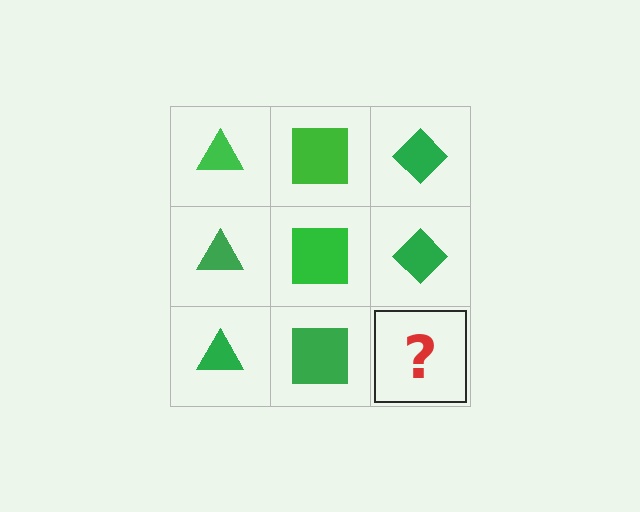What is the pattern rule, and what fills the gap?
The rule is that each column has a consistent shape. The gap should be filled with a green diamond.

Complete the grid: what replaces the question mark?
The question mark should be replaced with a green diamond.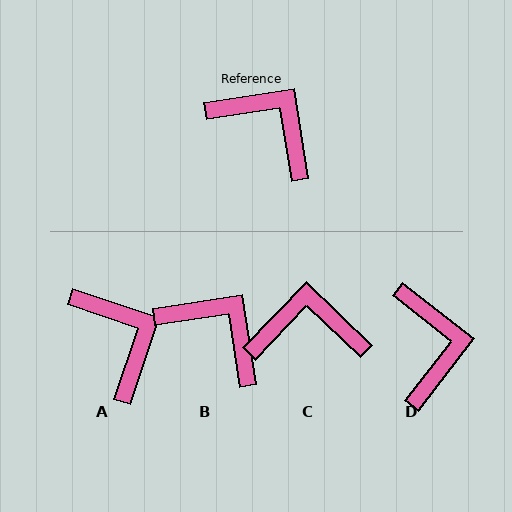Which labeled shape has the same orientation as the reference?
B.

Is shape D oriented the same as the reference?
No, it is off by about 47 degrees.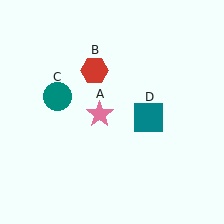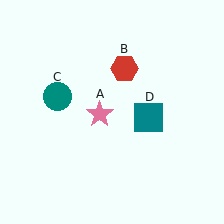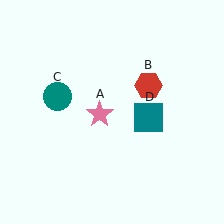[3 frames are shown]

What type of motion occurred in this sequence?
The red hexagon (object B) rotated clockwise around the center of the scene.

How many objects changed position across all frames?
1 object changed position: red hexagon (object B).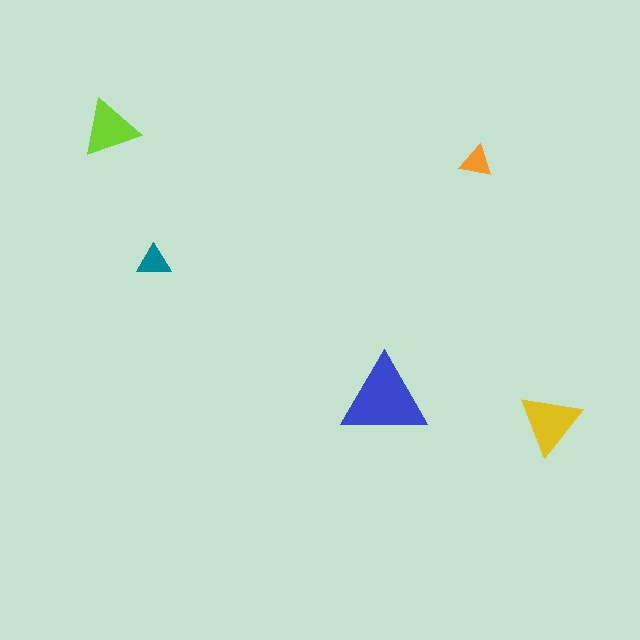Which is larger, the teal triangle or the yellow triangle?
The yellow one.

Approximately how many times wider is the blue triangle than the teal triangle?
About 2.5 times wider.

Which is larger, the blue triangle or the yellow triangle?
The blue one.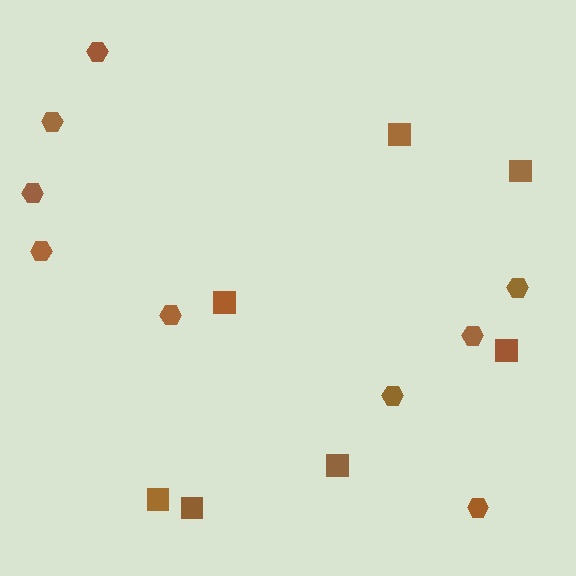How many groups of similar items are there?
There are 2 groups: one group of squares (7) and one group of hexagons (9).